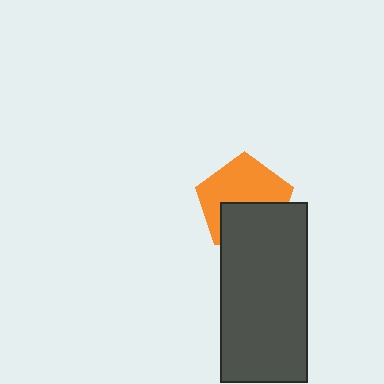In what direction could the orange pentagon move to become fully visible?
The orange pentagon could move up. That would shift it out from behind the dark gray rectangle entirely.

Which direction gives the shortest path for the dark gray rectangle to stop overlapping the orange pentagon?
Moving down gives the shortest separation.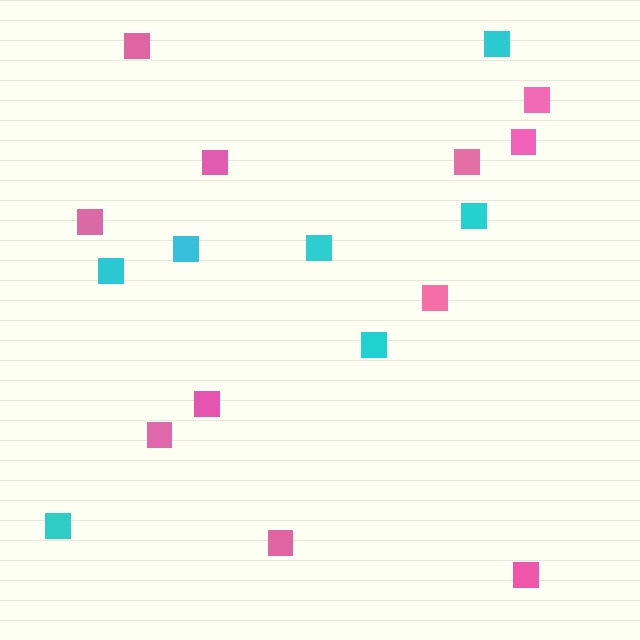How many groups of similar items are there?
There are 2 groups: one group of cyan squares (7) and one group of pink squares (11).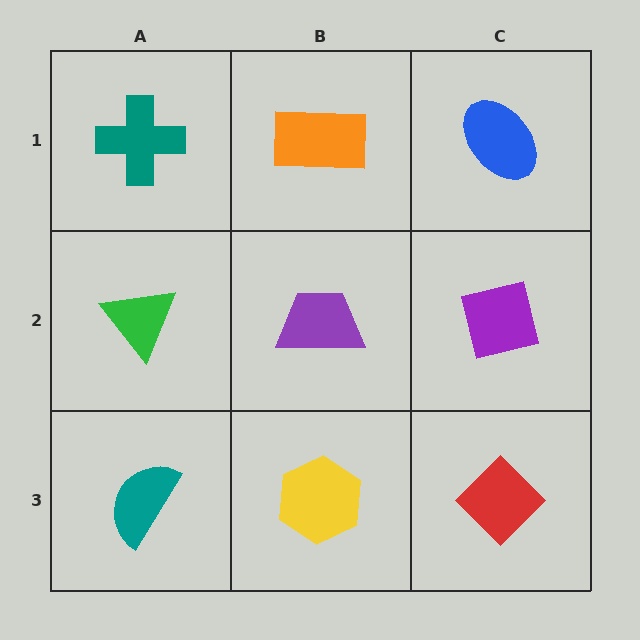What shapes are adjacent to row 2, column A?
A teal cross (row 1, column A), a teal semicircle (row 3, column A), a purple trapezoid (row 2, column B).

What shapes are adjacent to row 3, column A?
A green triangle (row 2, column A), a yellow hexagon (row 3, column B).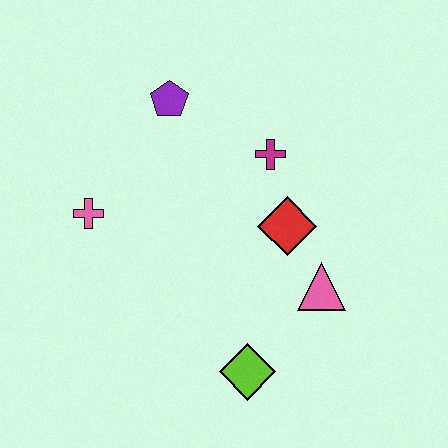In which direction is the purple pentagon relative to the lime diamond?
The purple pentagon is above the lime diamond.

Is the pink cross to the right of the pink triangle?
No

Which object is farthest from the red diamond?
The pink cross is farthest from the red diamond.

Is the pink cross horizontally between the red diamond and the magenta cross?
No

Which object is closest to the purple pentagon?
The magenta cross is closest to the purple pentagon.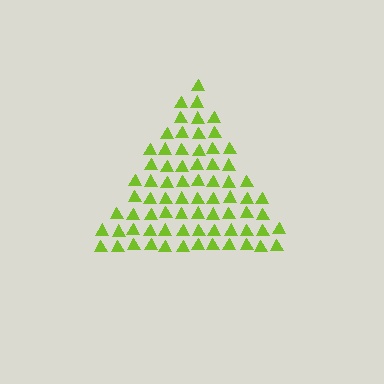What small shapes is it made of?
It is made of small triangles.